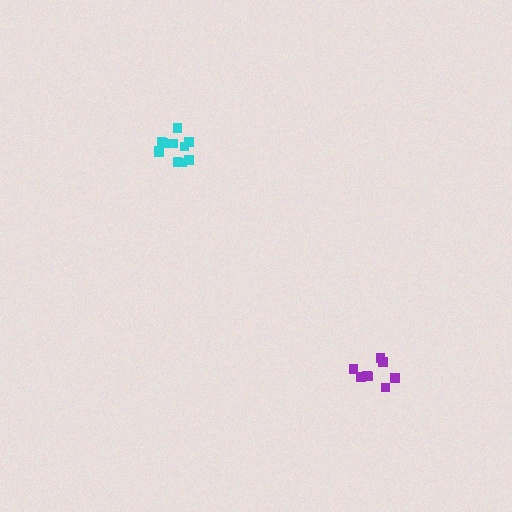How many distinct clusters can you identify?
There are 2 distinct clusters.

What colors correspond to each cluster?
The clusters are colored: cyan, purple.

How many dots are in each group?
Group 1: 11 dots, Group 2: 8 dots (19 total).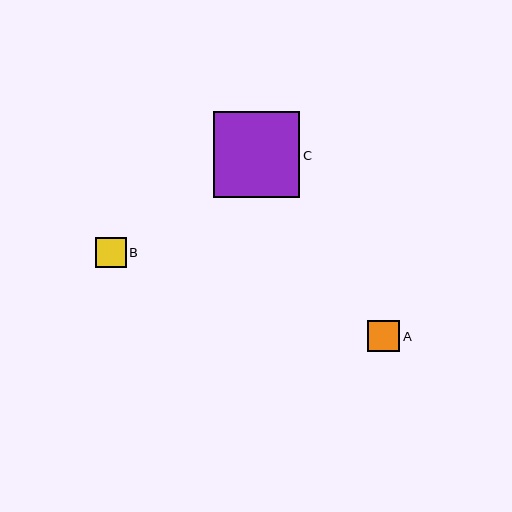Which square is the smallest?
Square B is the smallest with a size of approximately 30 pixels.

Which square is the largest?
Square C is the largest with a size of approximately 87 pixels.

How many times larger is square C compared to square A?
Square C is approximately 2.7 times the size of square A.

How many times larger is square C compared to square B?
Square C is approximately 2.9 times the size of square B.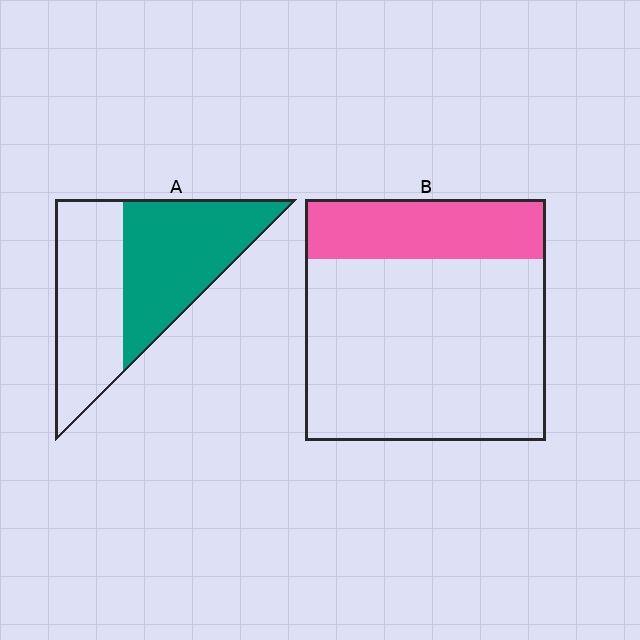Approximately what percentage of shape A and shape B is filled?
A is approximately 50% and B is approximately 25%.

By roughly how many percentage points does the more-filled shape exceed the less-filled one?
By roughly 25 percentage points (A over B).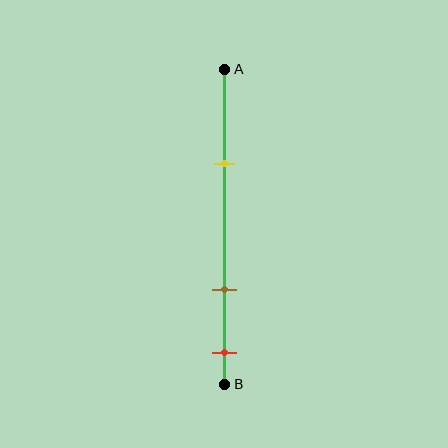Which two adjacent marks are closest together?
The brown and red marks are the closest adjacent pair.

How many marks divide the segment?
There are 3 marks dividing the segment.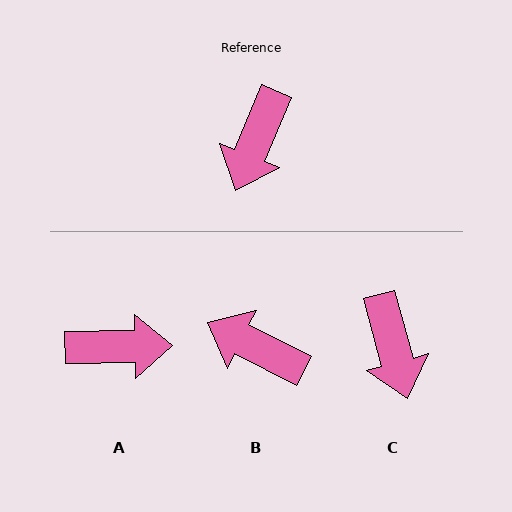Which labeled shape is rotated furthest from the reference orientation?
A, about 113 degrees away.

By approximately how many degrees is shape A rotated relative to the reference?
Approximately 113 degrees counter-clockwise.